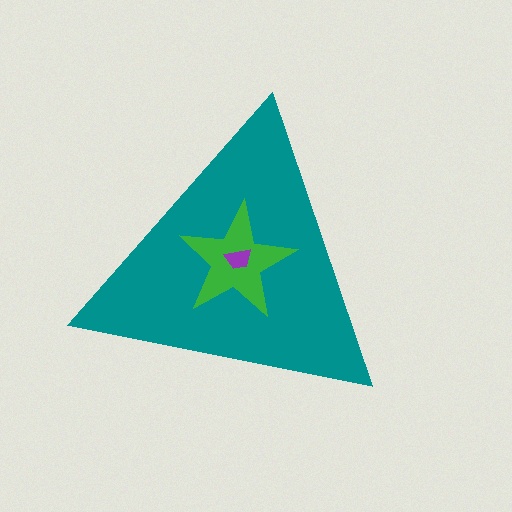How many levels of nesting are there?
3.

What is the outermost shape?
The teal triangle.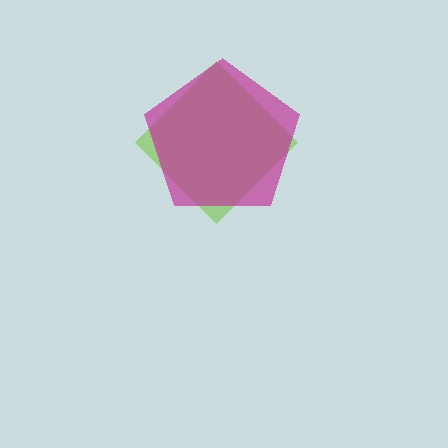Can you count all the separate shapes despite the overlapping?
Yes, there are 2 separate shapes.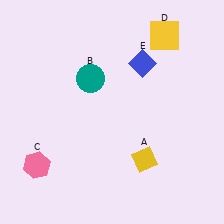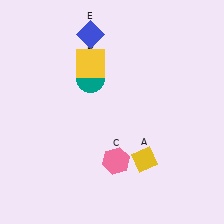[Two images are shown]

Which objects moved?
The objects that moved are: the pink hexagon (C), the yellow square (D), the blue diamond (E).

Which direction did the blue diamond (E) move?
The blue diamond (E) moved left.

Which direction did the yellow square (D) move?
The yellow square (D) moved left.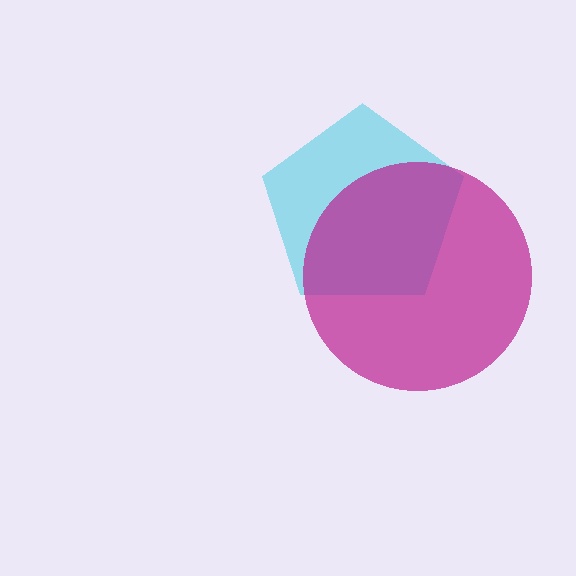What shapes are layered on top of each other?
The layered shapes are: a cyan pentagon, a magenta circle.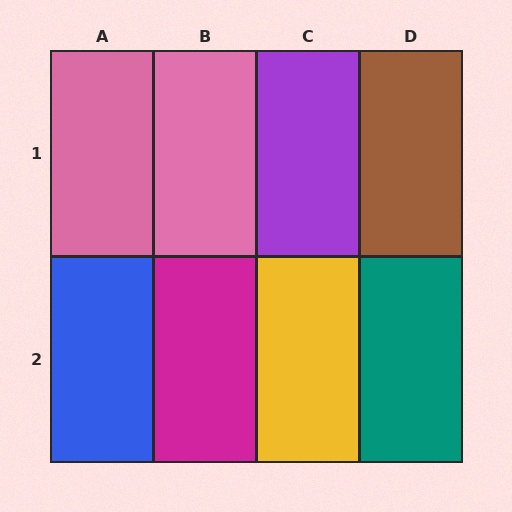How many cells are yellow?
1 cell is yellow.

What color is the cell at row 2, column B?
Magenta.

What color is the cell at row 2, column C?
Yellow.